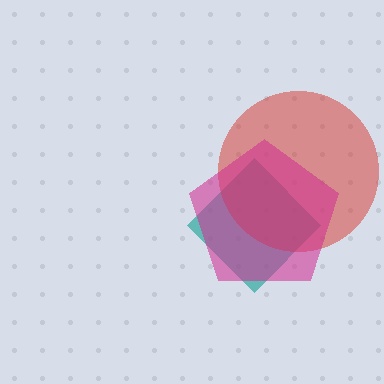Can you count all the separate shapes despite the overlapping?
Yes, there are 3 separate shapes.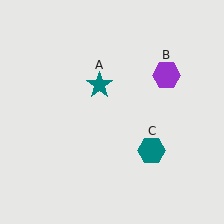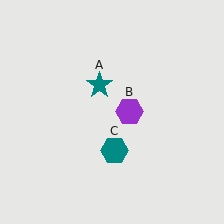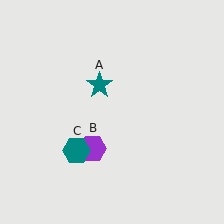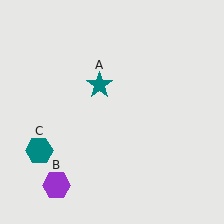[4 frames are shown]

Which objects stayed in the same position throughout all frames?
Teal star (object A) remained stationary.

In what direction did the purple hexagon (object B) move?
The purple hexagon (object B) moved down and to the left.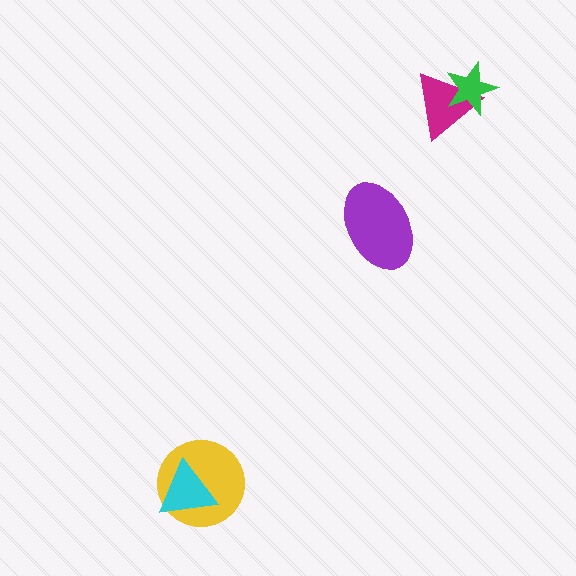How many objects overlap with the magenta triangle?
1 object overlaps with the magenta triangle.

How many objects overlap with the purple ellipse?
0 objects overlap with the purple ellipse.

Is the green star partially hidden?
No, no other shape covers it.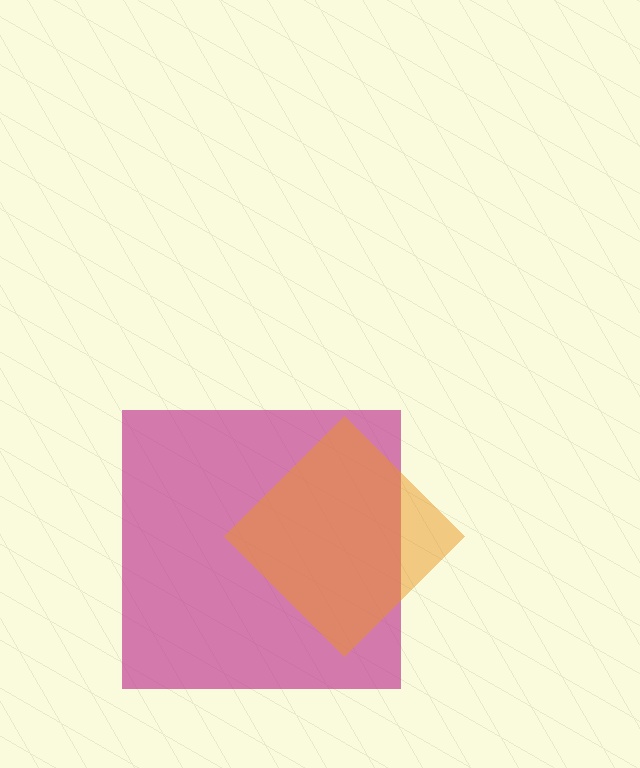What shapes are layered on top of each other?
The layered shapes are: a magenta square, an orange diamond.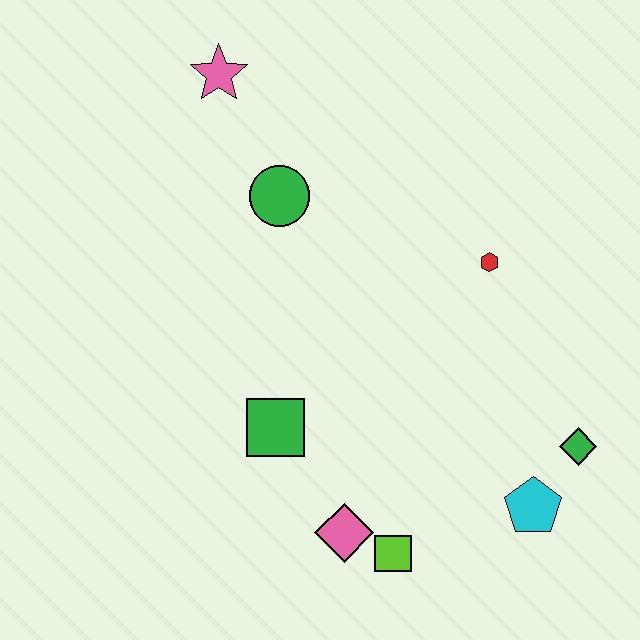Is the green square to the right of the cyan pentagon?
No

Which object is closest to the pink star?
The green circle is closest to the pink star.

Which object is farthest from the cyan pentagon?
The pink star is farthest from the cyan pentagon.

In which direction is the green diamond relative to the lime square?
The green diamond is to the right of the lime square.